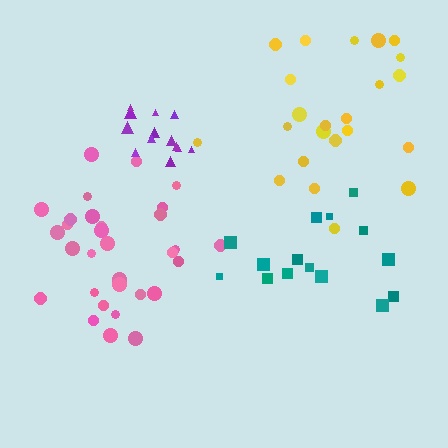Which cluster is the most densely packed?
Purple.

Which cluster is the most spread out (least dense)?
Yellow.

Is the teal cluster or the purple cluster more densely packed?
Purple.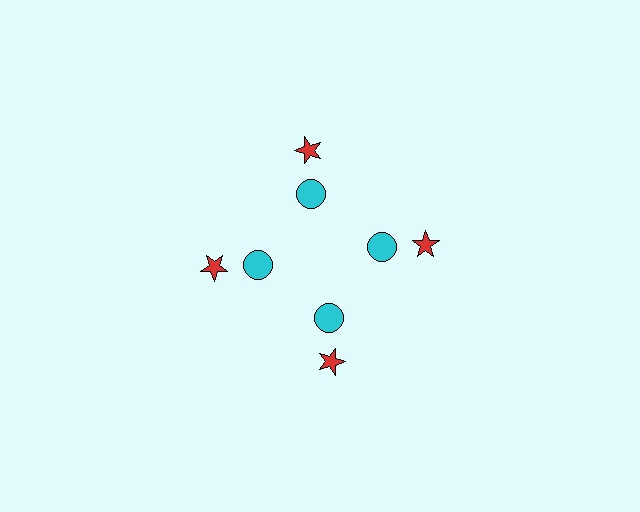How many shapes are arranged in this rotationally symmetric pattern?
There are 8 shapes, arranged in 4 groups of 2.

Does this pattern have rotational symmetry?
Yes, this pattern has 4-fold rotational symmetry. It looks the same after rotating 90 degrees around the center.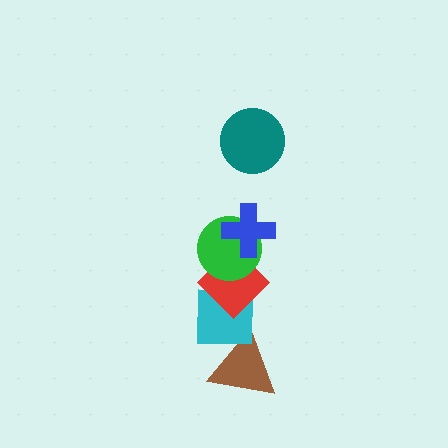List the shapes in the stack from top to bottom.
From top to bottom: the teal circle, the blue cross, the green circle, the red diamond, the cyan square, the brown triangle.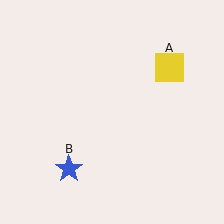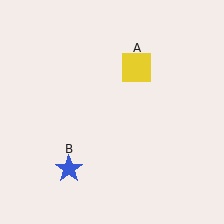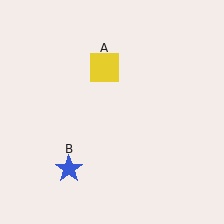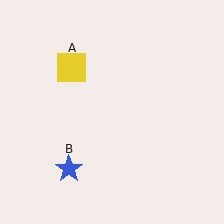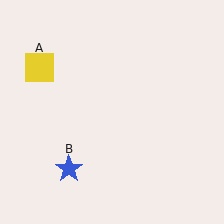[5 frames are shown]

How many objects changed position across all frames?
1 object changed position: yellow square (object A).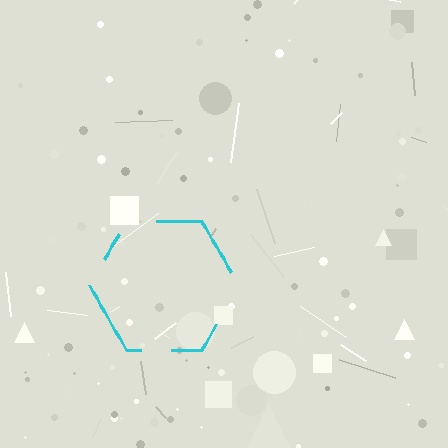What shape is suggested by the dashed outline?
The dashed outline suggests a hexagon.